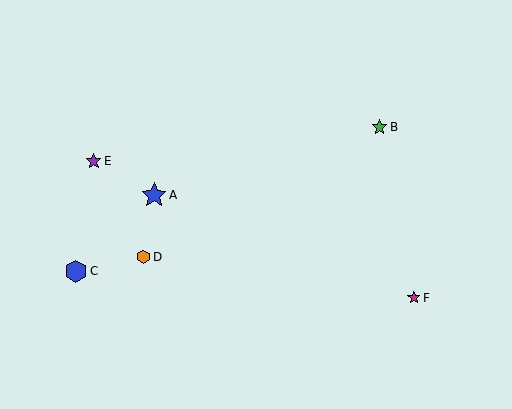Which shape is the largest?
The blue star (labeled A) is the largest.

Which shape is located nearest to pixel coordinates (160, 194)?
The blue star (labeled A) at (154, 195) is nearest to that location.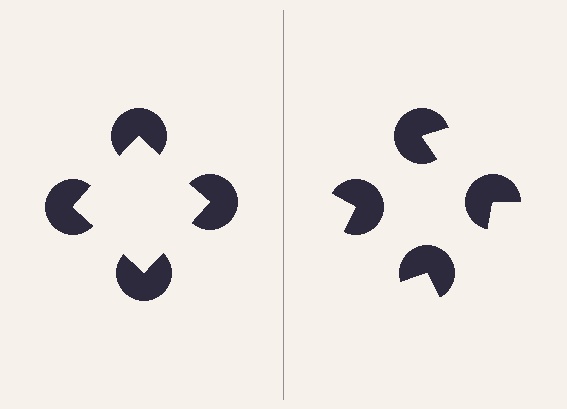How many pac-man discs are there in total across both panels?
8 — 4 on each side.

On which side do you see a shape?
An illusory square appears on the left side. On the right side the wedge cuts are rotated, so no coherent shape forms.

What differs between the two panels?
The pac-man discs are positioned identically on both sides; only the wedge orientations differ. On the left they align to a square; on the right they are misaligned.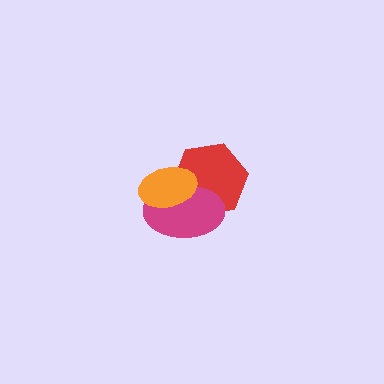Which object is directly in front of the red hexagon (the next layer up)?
The magenta ellipse is directly in front of the red hexagon.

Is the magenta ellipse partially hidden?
Yes, it is partially covered by another shape.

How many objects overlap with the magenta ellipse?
2 objects overlap with the magenta ellipse.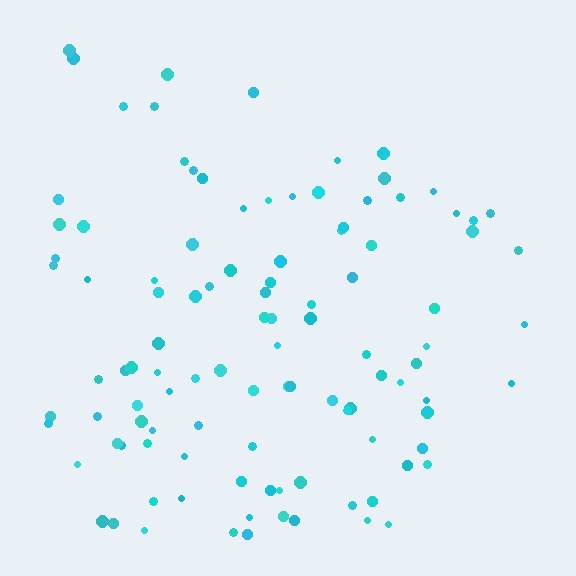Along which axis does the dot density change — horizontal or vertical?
Vertical.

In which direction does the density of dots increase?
From top to bottom, with the bottom side densest.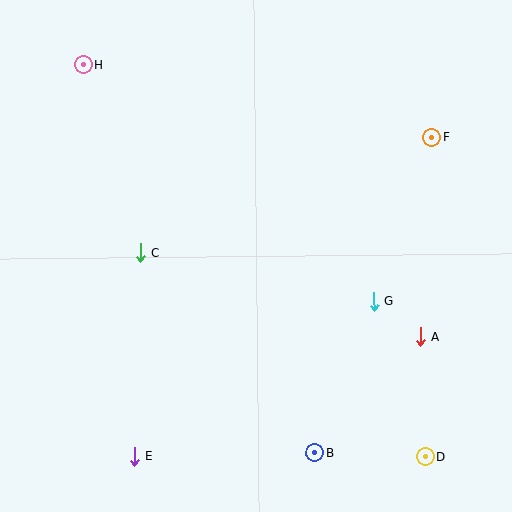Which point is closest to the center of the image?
Point C at (140, 253) is closest to the center.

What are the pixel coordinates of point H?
Point H is at (84, 64).